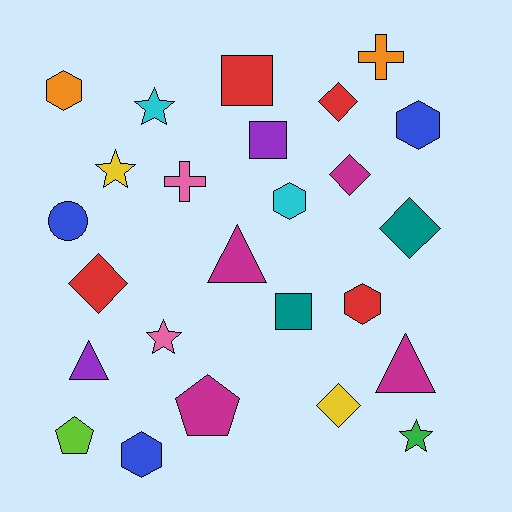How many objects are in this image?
There are 25 objects.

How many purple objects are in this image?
There are 2 purple objects.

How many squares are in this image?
There are 3 squares.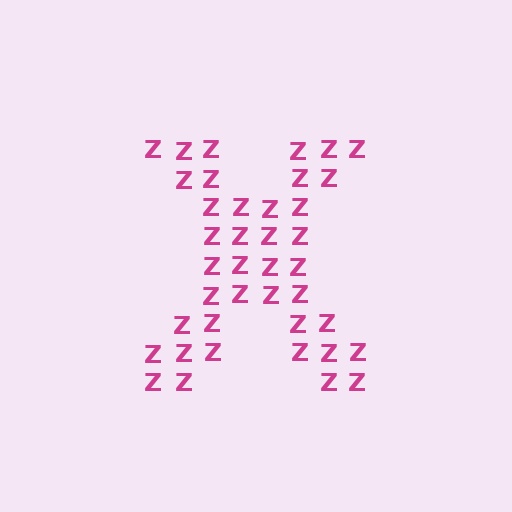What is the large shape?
The large shape is the letter X.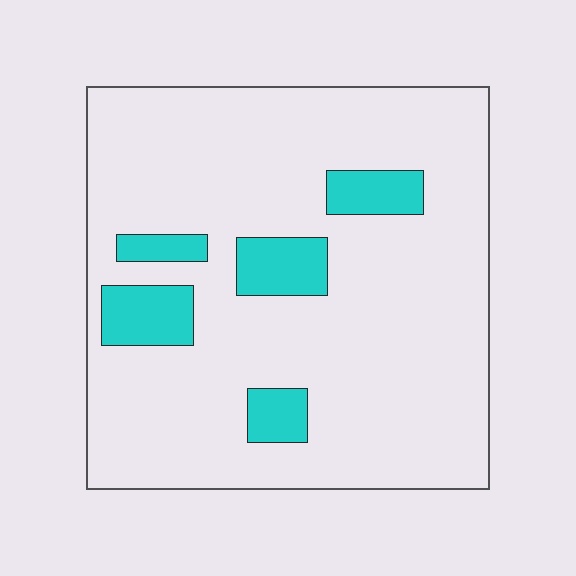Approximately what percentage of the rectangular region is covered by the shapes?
Approximately 15%.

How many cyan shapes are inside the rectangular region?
5.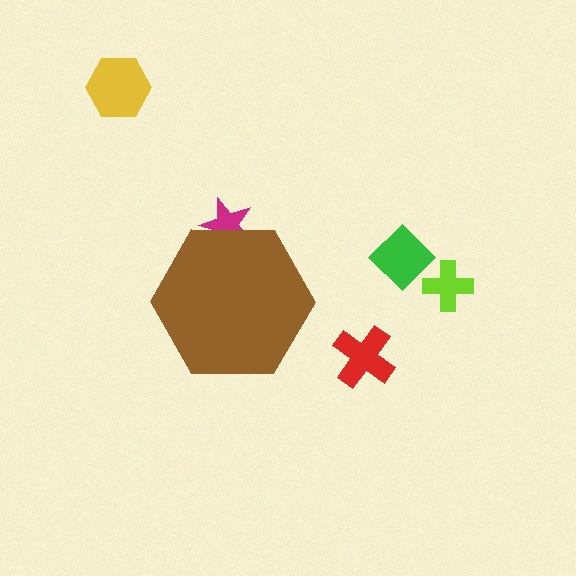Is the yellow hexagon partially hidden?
No, the yellow hexagon is fully visible.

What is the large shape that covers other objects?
A brown hexagon.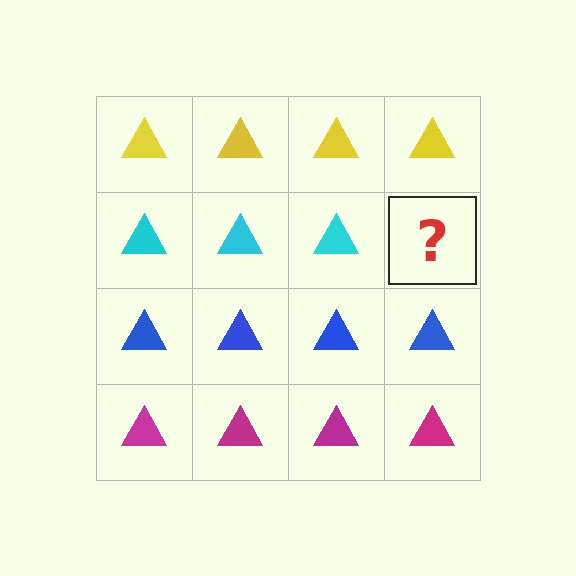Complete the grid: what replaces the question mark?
The question mark should be replaced with a cyan triangle.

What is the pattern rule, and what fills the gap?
The rule is that each row has a consistent color. The gap should be filled with a cyan triangle.